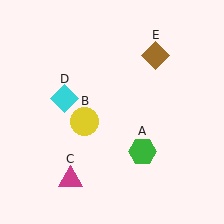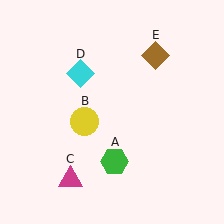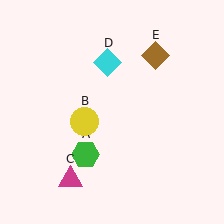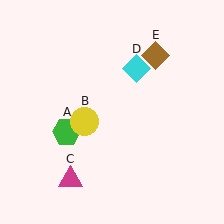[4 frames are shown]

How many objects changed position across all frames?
2 objects changed position: green hexagon (object A), cyan diamond (object D).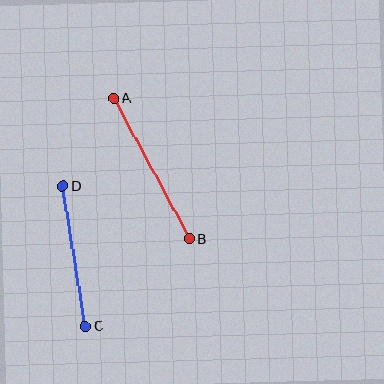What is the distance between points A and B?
The distance is approximately 159 pixels.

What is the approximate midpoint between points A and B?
The midpoint is at approximately (152, 169) pixels.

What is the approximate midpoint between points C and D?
The midpoint is at approximately (74, 256) pixels.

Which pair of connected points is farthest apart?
Points A and B are farthest apart.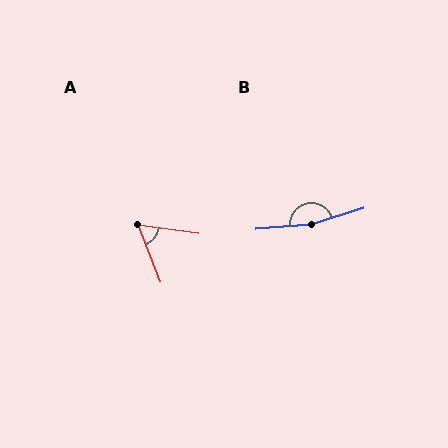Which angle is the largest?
B, at approximately 167 degrees.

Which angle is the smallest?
A, at approximately 60 degrees.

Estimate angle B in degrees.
Approximately 167 degrees.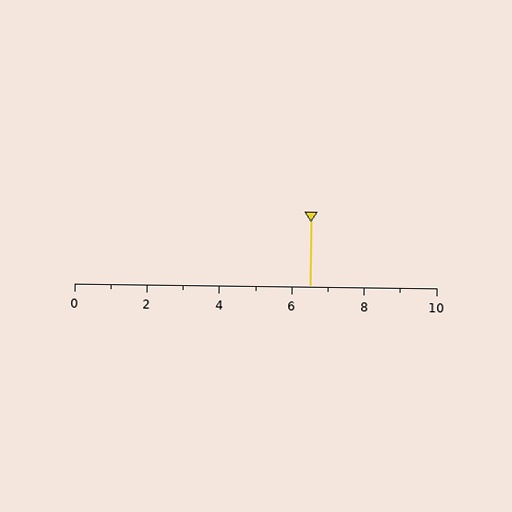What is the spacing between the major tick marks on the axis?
The major ticks are spaced 2 apart.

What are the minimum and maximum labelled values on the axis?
The axis runs from 0 to 10.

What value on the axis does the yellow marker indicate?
The marker indicates approximately 6.5.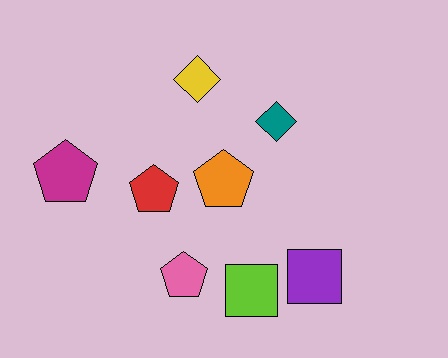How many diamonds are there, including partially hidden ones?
There are 2 diamonds.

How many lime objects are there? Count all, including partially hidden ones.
There is 1 lime object.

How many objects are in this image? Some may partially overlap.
There are 8 objects.